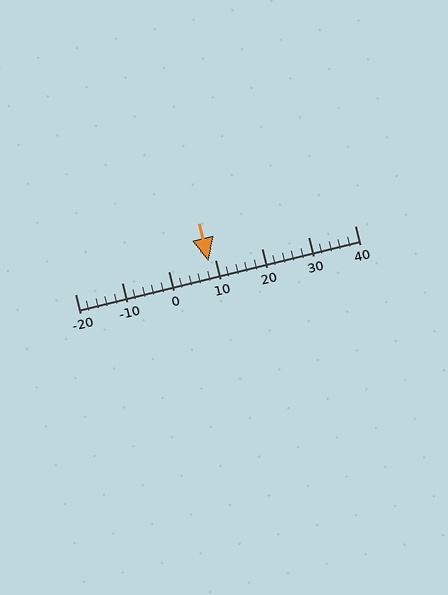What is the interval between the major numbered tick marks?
The major tick marks are spaced 10 units apart.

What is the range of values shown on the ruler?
The ruler shows values from -20 to 40.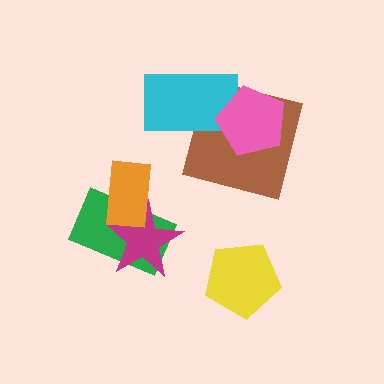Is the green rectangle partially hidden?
Yes, it is partially covered by another shape.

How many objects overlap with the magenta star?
2 objects overlap with the magenta star.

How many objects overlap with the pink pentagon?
2 objects overlap with the pink pentagon.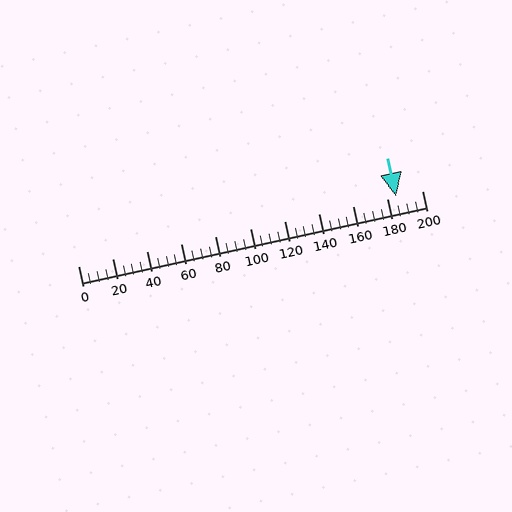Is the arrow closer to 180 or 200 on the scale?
The arrow is closer to 180.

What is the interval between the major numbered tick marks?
The major tick marks are spaced 20 units apart.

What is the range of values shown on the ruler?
The ruler shows values from 0 to 200.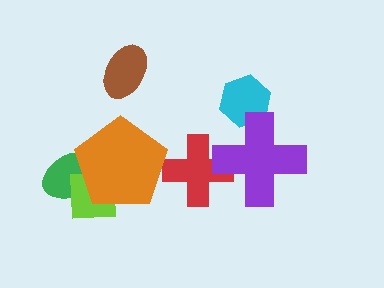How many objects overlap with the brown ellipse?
0 objects overlap with the brown ellipse.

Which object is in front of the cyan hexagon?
The purple cross is in front of the cyan hexagon.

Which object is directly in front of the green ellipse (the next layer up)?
The lime square is directly in front of the green ellipse.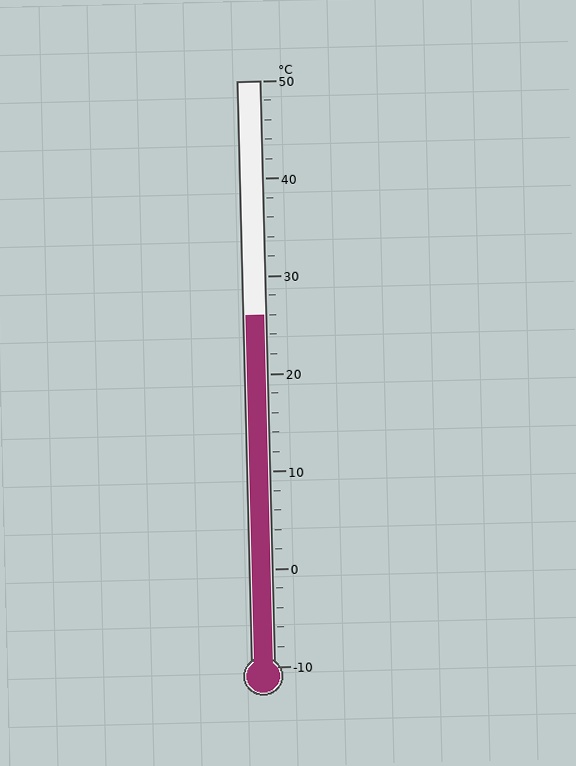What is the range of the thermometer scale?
The thermometer scale ranges from -10°C to 50°C.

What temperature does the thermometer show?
The thermometer shows approximately 26°C.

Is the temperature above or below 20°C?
The temperature is above 20°C.